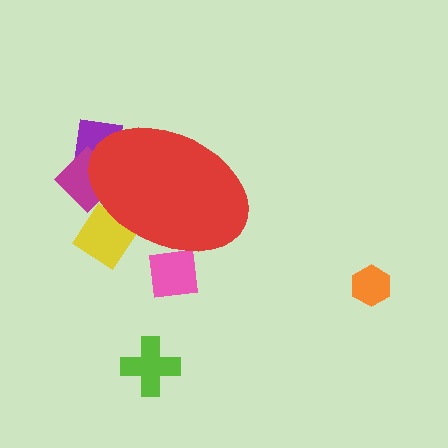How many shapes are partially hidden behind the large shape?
4 shapes are partially hidden.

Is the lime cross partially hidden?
No, the lime cross is fully visible.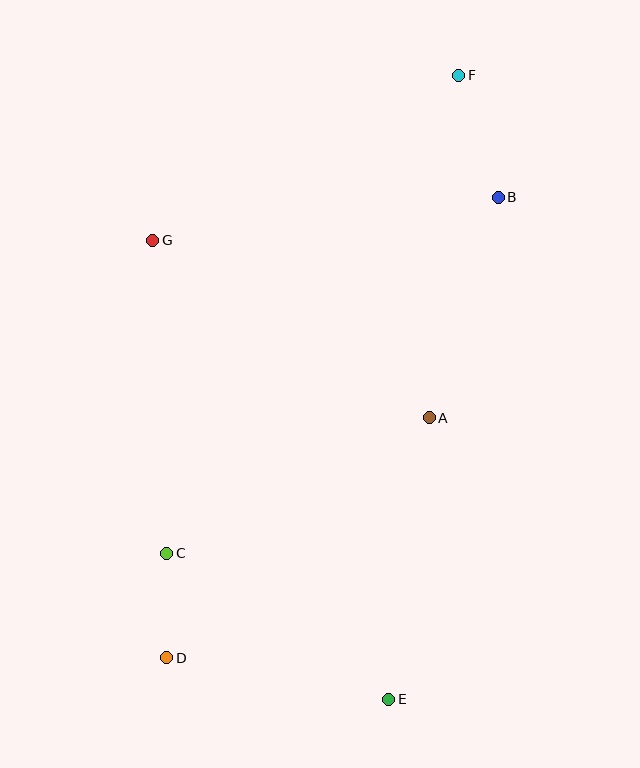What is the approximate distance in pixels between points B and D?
The distance between B and D is approximately 567 pixels.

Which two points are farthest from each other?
Points D and F are farthest from each other.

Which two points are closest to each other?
Points C and D are closest to each other.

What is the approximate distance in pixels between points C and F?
The distance between C and F is approximately 560 pixels.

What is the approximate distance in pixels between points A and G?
The distance between A and G is approximately 329 pixels.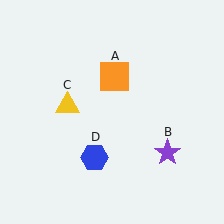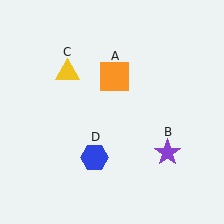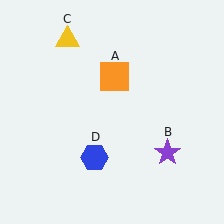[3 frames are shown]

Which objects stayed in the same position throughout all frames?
Orange square (object A) and purple star (object B) and blue hexagon (object D) remained stationary.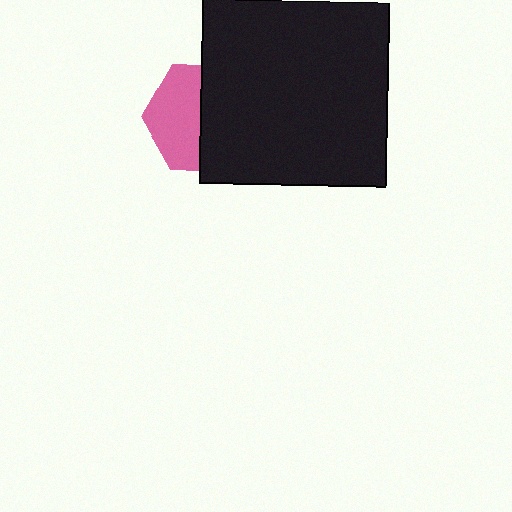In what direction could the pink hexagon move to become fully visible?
The pink hexagon could move left. That would shift it out from behind the black square entirely.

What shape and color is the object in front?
The object in front is a black square.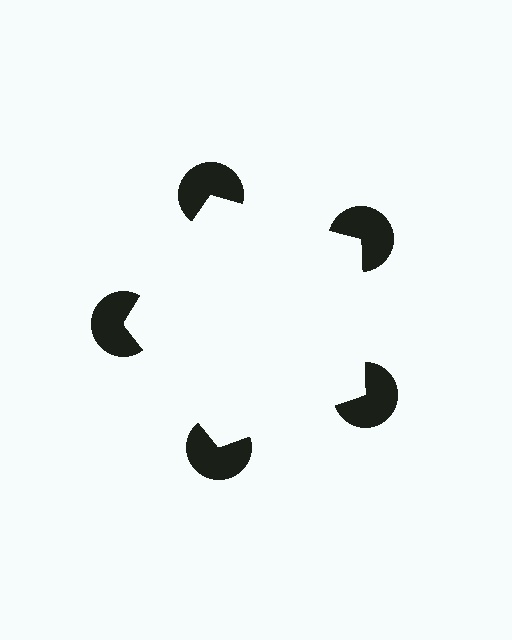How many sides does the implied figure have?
5 sides.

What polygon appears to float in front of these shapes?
An illusory pentagon — its edges are inferred from the aligned wedge cuts in the pac-man discs, not physically drawn.